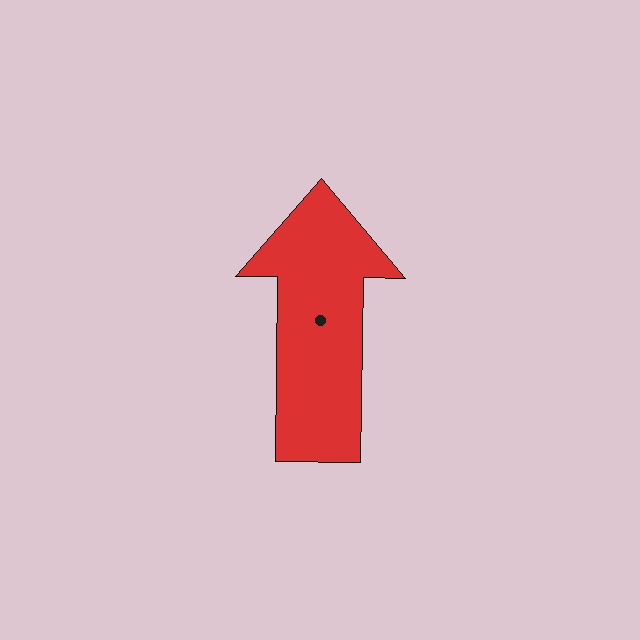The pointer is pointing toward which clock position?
Roughly 12 o'clock.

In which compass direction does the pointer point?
North.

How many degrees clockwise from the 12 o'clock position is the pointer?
Approximately 1 degrees.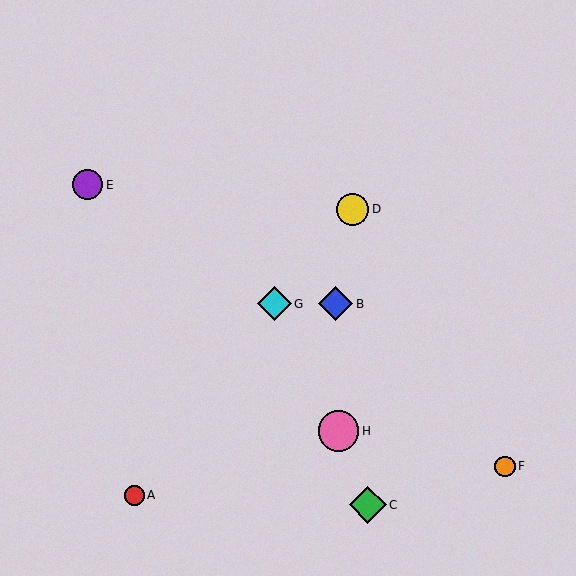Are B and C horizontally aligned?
No, B is at y≈304 and C is at y≈505.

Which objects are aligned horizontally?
Objects B, G are aligned horizontally.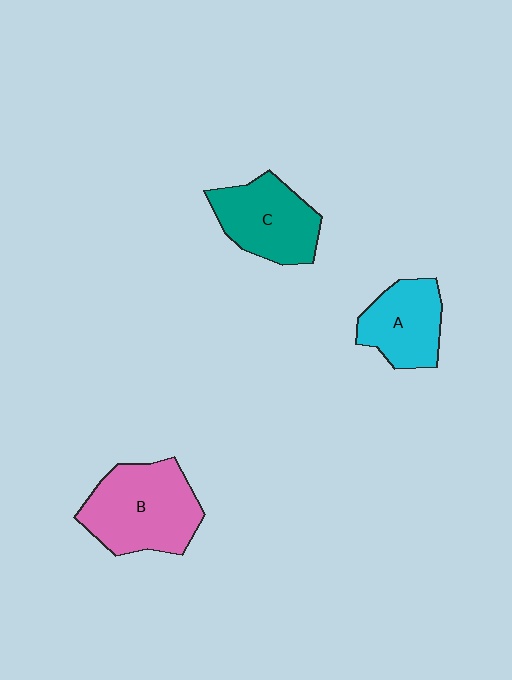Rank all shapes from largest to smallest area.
From largest to smallest: B (pink), C (teal), A (cyan).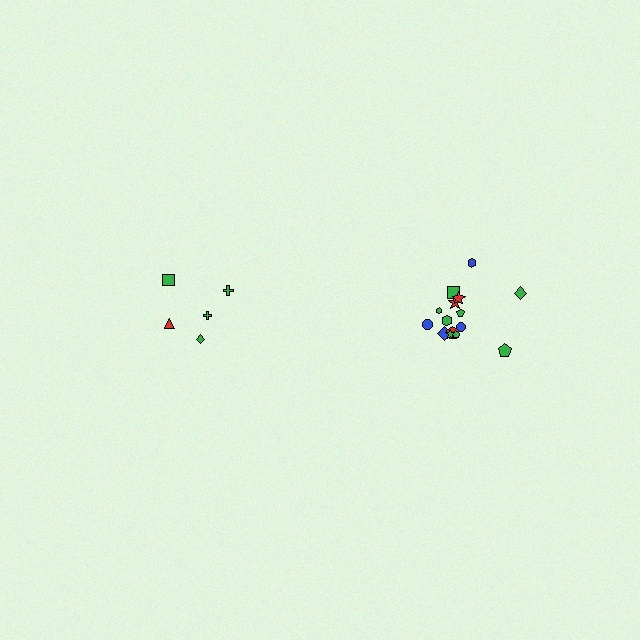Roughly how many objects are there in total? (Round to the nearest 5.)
Roughly 20 objects in total.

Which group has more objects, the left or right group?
The right group.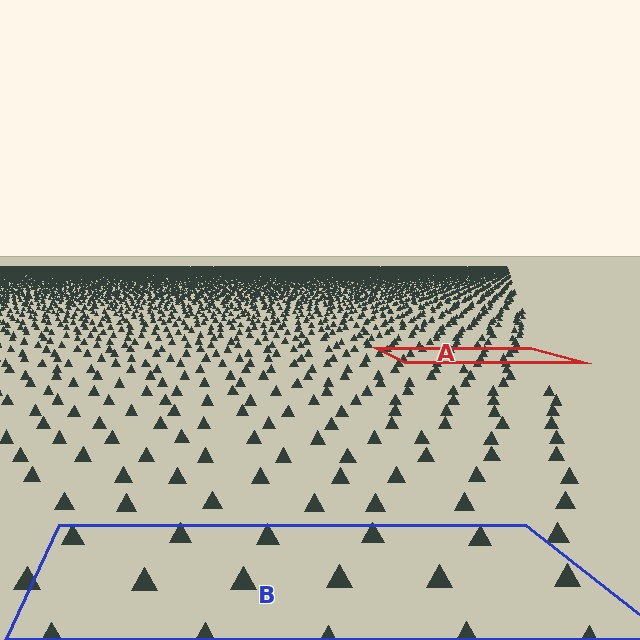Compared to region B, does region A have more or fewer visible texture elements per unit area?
Region A has more texture elements per unit area — they are packed more densely because it is farther away.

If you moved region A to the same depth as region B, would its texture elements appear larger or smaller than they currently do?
They would appear larger. At a closer depth, the same texture elements are projected at a bigger on-screen size.